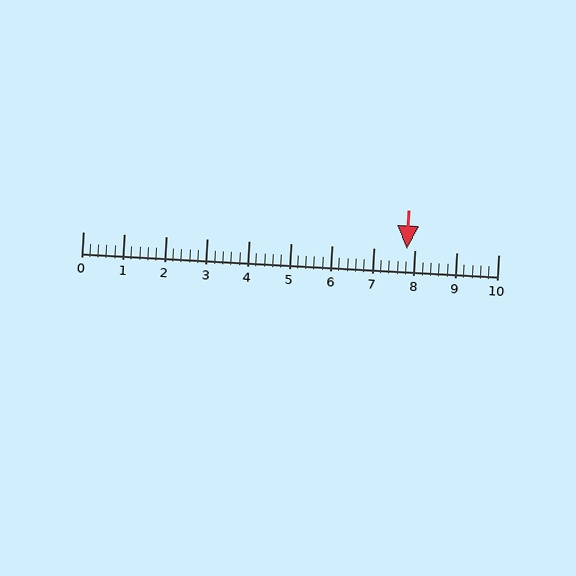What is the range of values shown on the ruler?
The ruler shows values from 0 to 10.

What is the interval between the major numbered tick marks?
The major tick marks are spaced 1 units apart.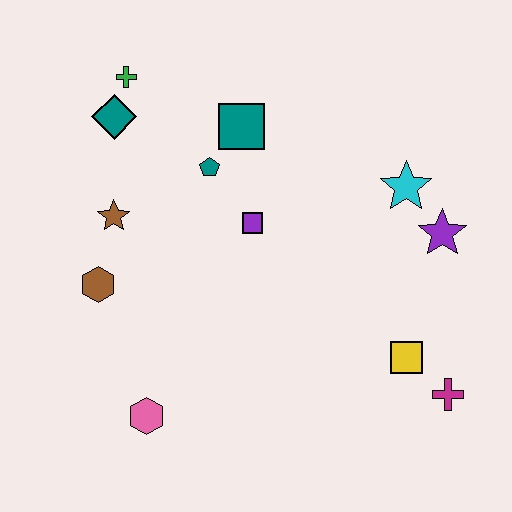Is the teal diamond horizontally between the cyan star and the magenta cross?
No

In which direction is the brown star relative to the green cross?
The brown star is below the green cross.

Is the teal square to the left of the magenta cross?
Yes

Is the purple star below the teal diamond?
Yes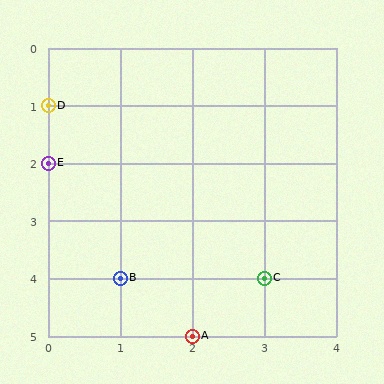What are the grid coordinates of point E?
Point E is at grid coordinates (0, 2).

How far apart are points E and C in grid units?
Points E and C are 3 columns and 2 rows apart (about 3.6 grid units diagonally).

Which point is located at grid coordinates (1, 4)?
Point B is at (1, 4).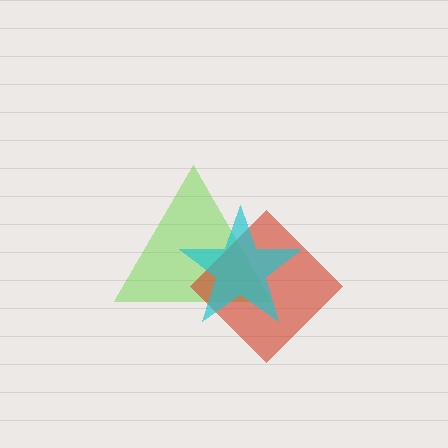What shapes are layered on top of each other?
The layered shapes are: a lime triangle, a red diamond, a cyan star.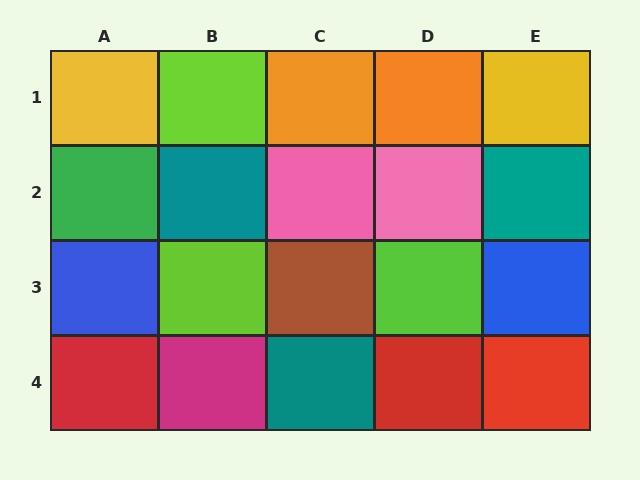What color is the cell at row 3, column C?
Brown.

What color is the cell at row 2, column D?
Pink.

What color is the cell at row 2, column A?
Green.